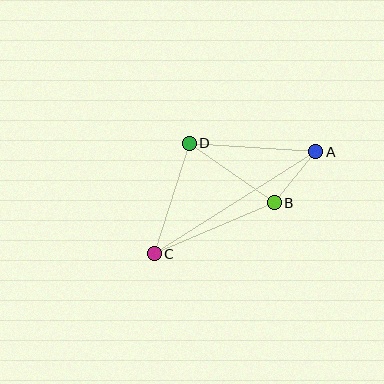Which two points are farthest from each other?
Points A and C are farthest from each other.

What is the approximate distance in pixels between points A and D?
The distance between A and D is approximately 127 pixels.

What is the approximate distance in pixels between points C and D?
The distance between C and D is approximately 116 pixels.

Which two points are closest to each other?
Points A and B are closest to each other.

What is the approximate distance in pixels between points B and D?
The distance between B and D is approximately 104 pixels.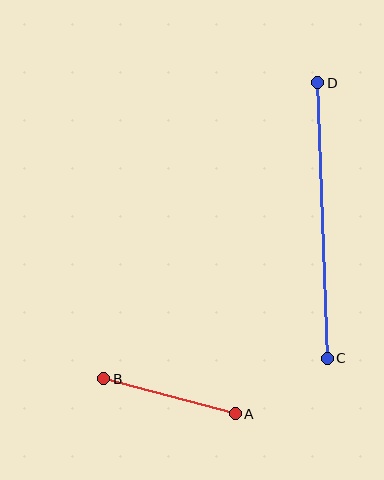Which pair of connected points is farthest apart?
Points C and D are farthest apart.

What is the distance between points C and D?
The distance is approximately 276 pixels.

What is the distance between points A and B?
The distance is approximately 136 pixels.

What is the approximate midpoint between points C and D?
The midpoint is at approximately (322, 221) pixels.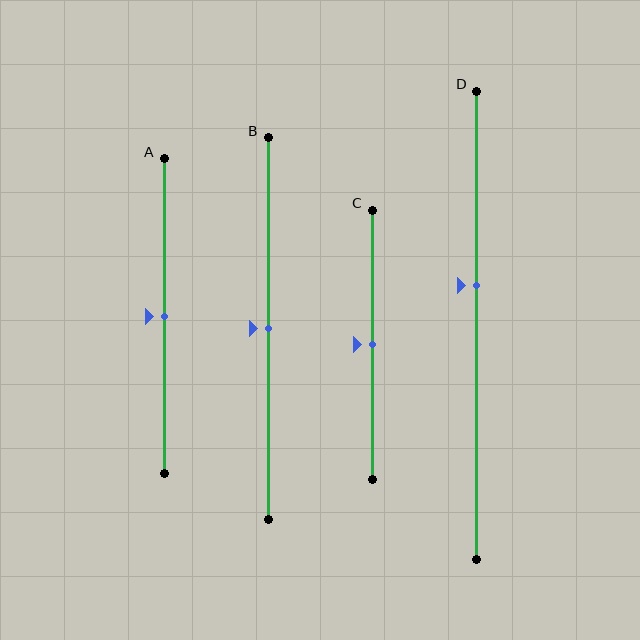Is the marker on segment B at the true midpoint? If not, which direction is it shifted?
Yes, the marker on segment B is at the true midpoint.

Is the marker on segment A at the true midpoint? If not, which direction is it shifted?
Yes, the marker on segment A is at the true midpoint.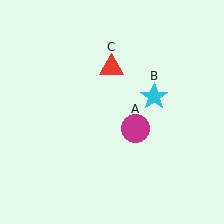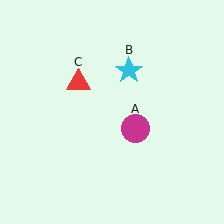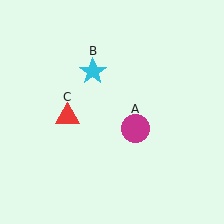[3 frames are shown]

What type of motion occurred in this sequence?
The cyan star (object B), red triangle (object C) rotated counterclockwise around the center of the scene.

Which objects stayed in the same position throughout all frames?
Magenta circle (object A) remained stationary.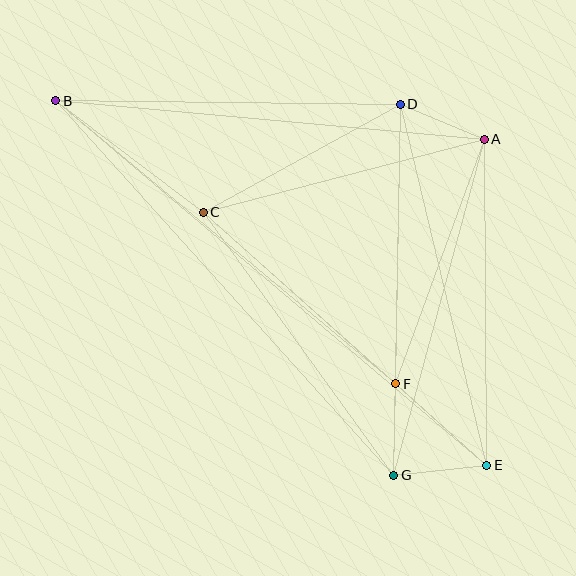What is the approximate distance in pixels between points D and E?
The distance between D and E is approximately 371 pixels.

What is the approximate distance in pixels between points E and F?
The distance between E and F is approximately 122 pixels.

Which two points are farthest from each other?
Points B and E are farthest from each other.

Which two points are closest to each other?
Points A and D are closest to each other.